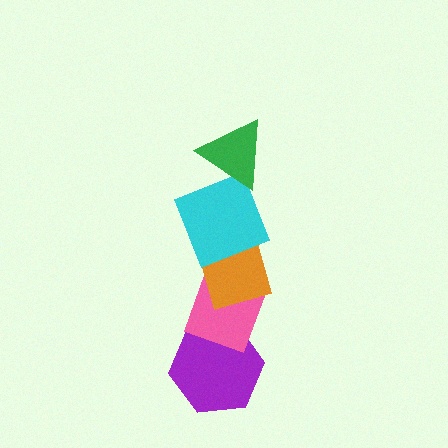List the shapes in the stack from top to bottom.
From top to bottom: the green triangle, the cyan square, the orange diamond, the pink diamond, the purple hexagon.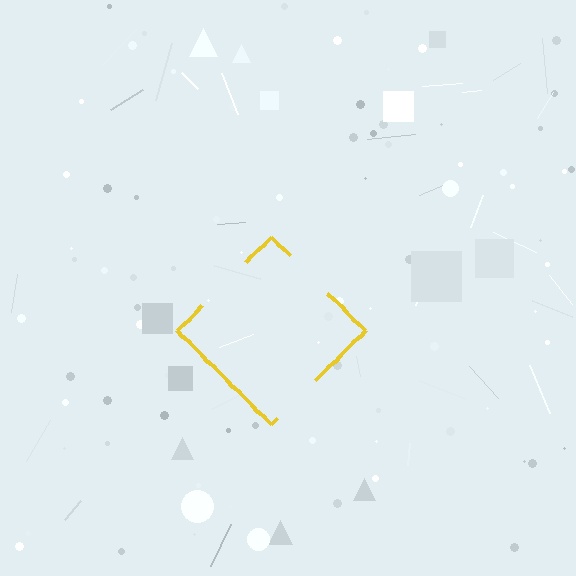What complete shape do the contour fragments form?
The contour fragments form a diamond.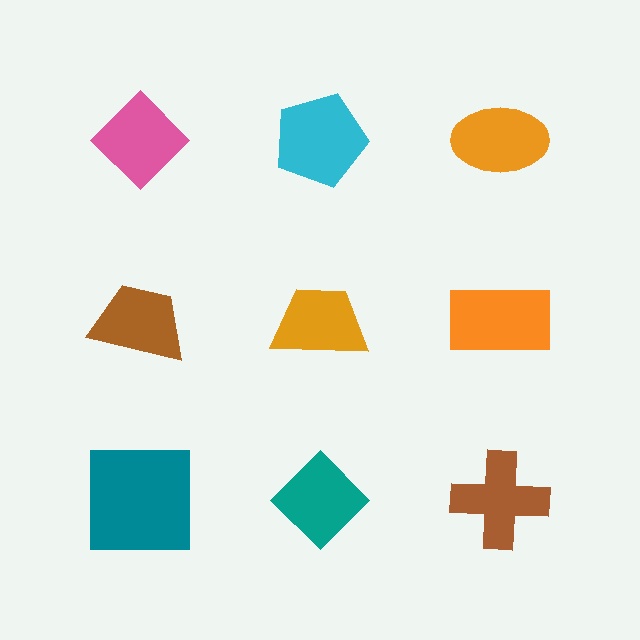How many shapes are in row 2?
3 shapes.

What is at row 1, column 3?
An orange ellipse.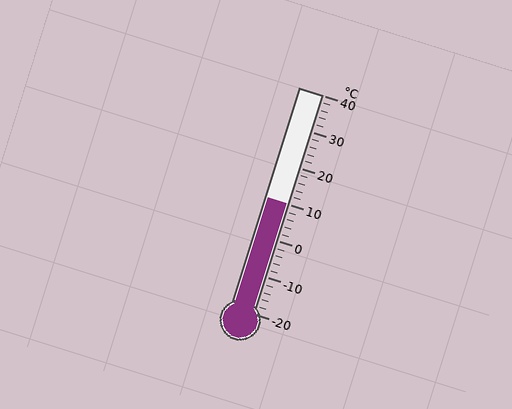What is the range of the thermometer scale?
The thermometer scale ranges from -20°C to 40°C.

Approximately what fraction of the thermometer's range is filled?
The thermometer is filled to approximately 50% of its range.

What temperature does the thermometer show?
The thermometer shows approximately 10°C.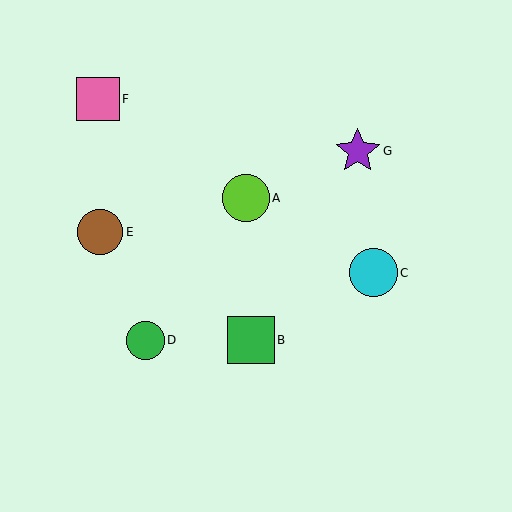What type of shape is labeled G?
Shape G is a purple star.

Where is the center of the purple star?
The center of the purple star is at (358, 151).